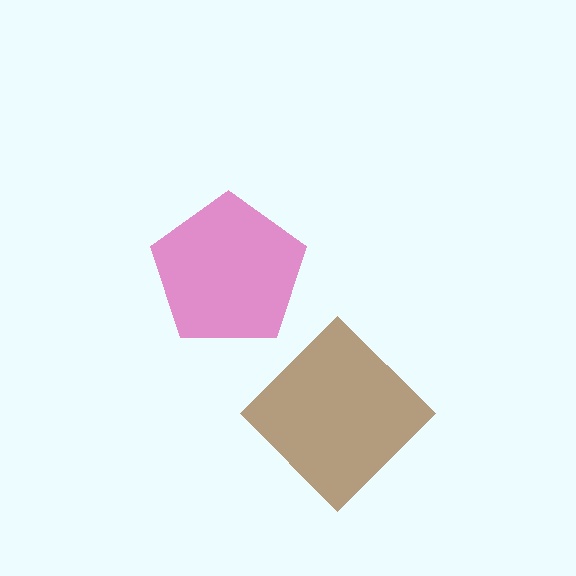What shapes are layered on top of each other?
The layered shapes are: a pink pentagon, a brown diamond.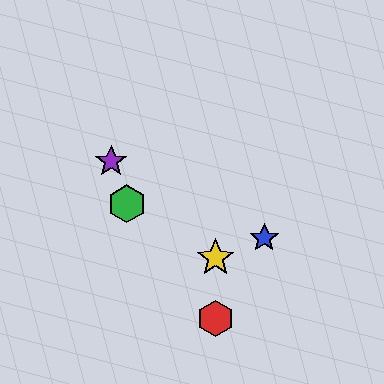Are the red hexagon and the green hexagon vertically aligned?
No, the red hexagon is at x≈215 and the green hexagon is at x≈127.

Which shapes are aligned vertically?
The red hexagon, the yellow star are aligned vertically.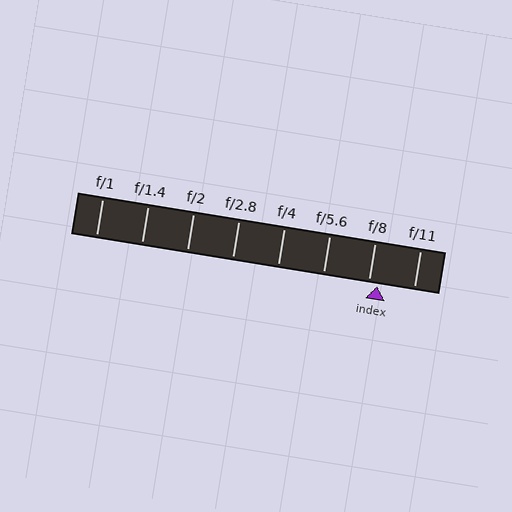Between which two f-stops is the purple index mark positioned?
The index mark is between f/8 and f/11.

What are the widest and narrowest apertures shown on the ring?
The widest aperture shown is f/1 and the narrowest is f/11.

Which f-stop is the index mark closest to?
The index mark is closest to f/8.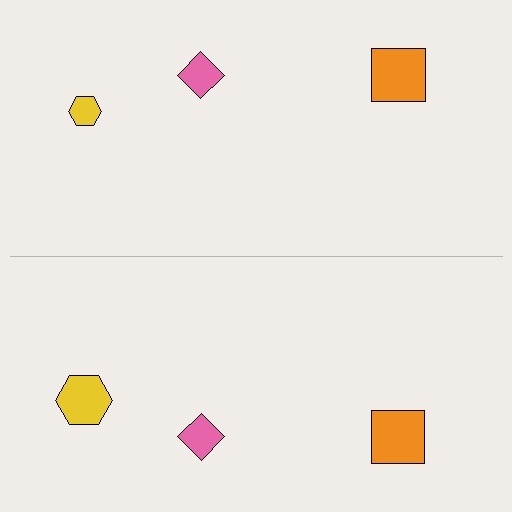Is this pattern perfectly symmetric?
No, the pattern is not perfectly symmetric. The yellow hexagon on the bottom side has a different size than its mirror counterpart.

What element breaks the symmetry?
The yellow hexagon on the bottom side has a different size than its mirror counterpart.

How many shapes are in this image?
There are 6 shapes in this image.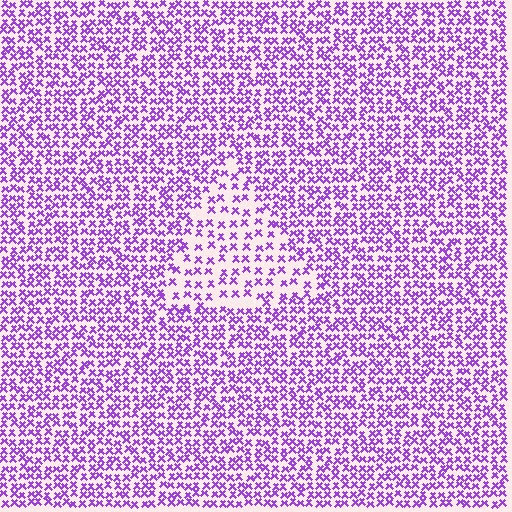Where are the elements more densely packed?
The elements are more densely packed outside the triangle boundary.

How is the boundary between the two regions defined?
The boundary is defined by a change in element density (approximately 1.9x ratio). All elements are the same color, size, and shape.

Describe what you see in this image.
The image contains small purple elements arranged at two different densities. A triangle-shaped region is visible where the elements are less densely packed than the surrounding area.